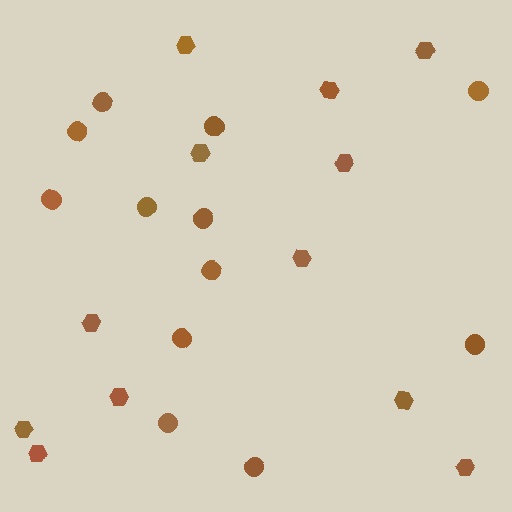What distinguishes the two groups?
There are 2 groups: one group of circles (12) and one group of hexagons (12).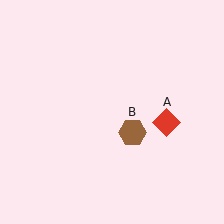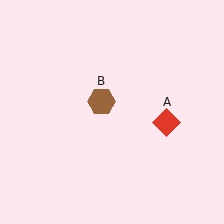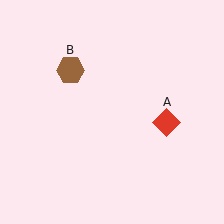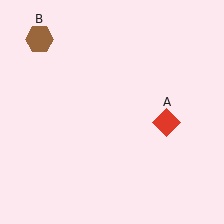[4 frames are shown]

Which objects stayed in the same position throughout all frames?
Red diamond (object A) remained stationary.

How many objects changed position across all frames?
1 object changed position: brown hexagon (object B).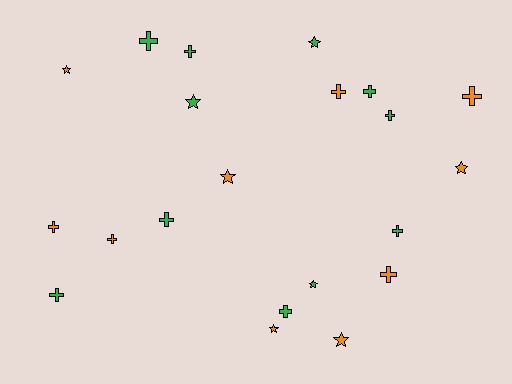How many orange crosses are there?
There are 5 orange crosses.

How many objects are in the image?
There are 21 objects.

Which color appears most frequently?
Green, with 11 objects.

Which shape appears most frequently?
Cross, with 13 objects.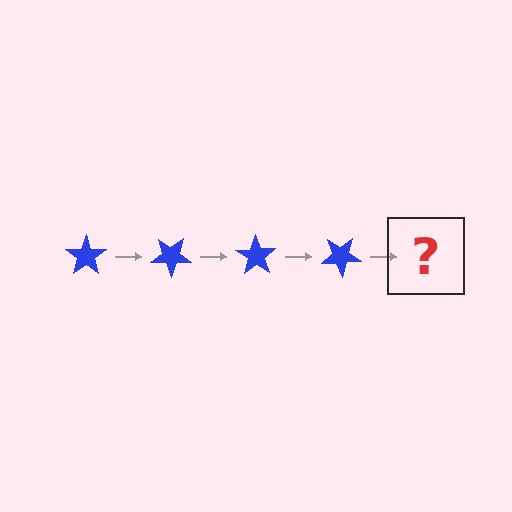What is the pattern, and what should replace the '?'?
The pattern is that the star rotates 35 degrees each step. The '?' should be a blue star rotated 140 degrees.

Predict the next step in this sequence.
The next step is a blue star rotated 140 degrees.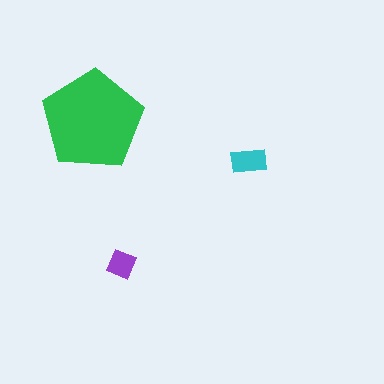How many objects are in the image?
There are 3 objects in the image.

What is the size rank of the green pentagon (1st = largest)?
1st.